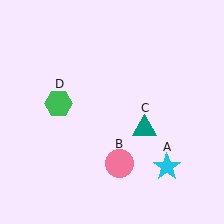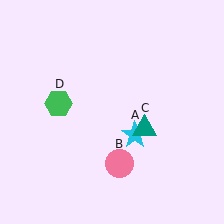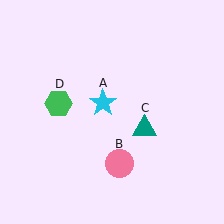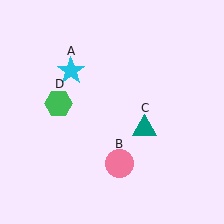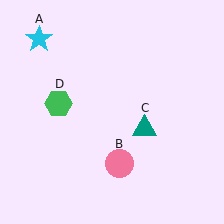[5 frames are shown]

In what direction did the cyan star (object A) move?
The cyan star (object A) moved up and to the left.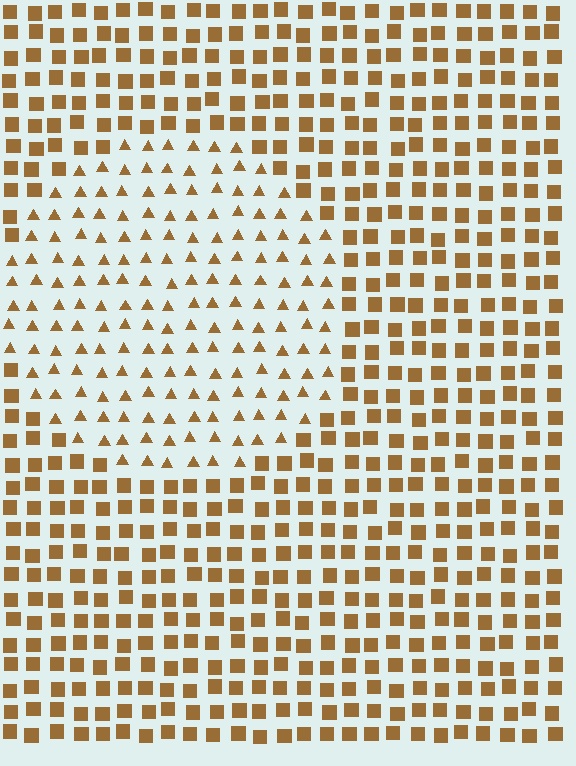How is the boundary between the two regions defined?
The boundary is defined by a change in element shape: triangles inside vs. squares outside. All elements share the same color and spacing.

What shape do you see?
I see a circle.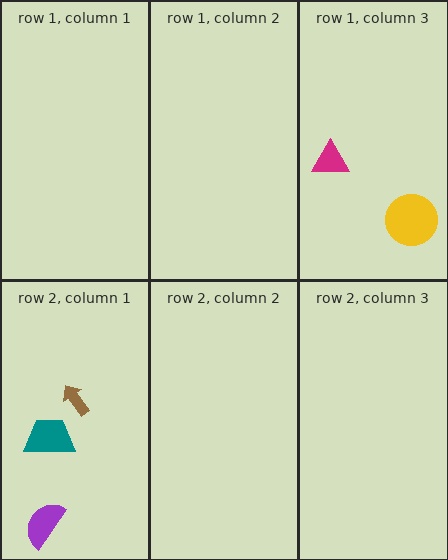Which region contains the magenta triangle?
The row 1, column 3 region.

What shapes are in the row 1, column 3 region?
The magenta triangle, the yellow circle.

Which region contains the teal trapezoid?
The row 2, column 1 region.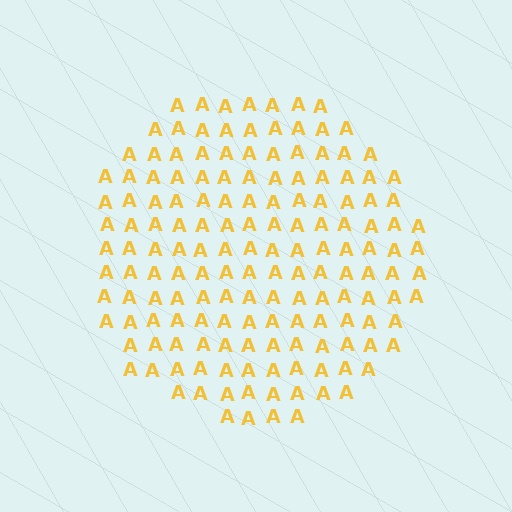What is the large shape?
The large shape is a circle.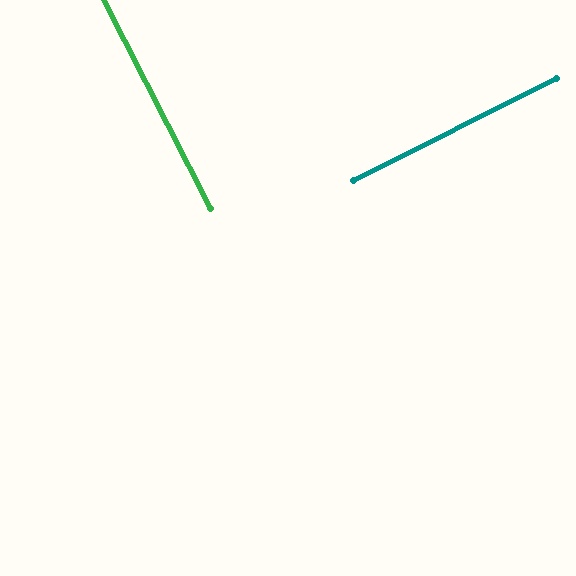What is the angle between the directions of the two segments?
Approximately 90 degrees.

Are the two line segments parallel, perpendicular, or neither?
Perpendicular — they meet at approximately 90°.